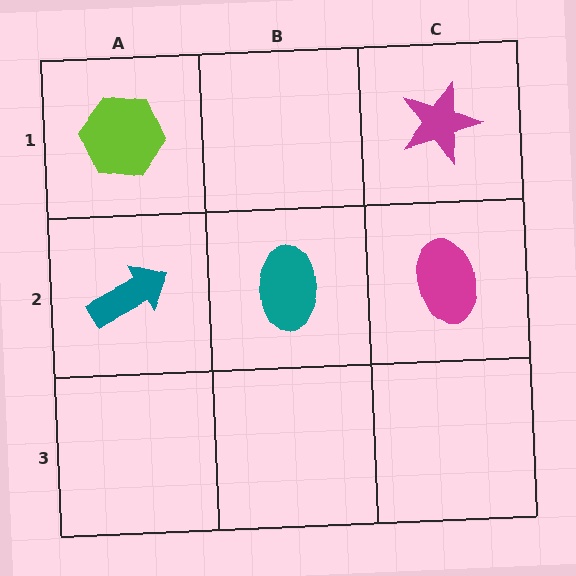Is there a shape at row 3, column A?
No, that cell is empty.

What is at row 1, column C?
A magenta star.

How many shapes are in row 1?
2 shapes.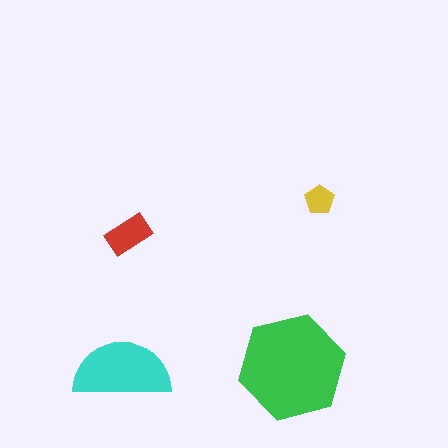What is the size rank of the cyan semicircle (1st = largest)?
2nd.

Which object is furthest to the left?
The cyan semicircle is leftmost.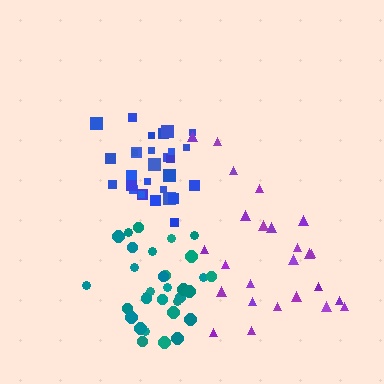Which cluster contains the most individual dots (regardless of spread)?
Teal (32).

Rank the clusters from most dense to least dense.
blue, teal, purple.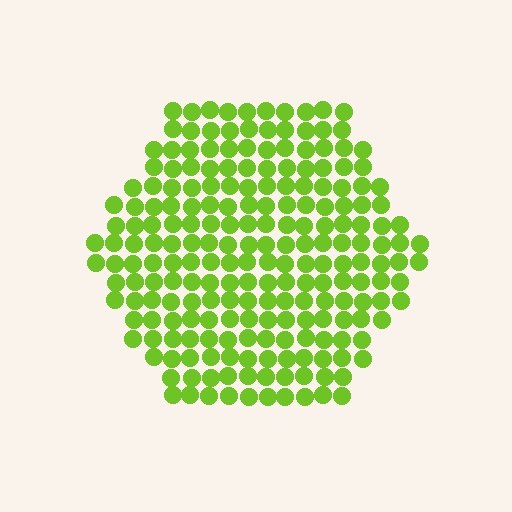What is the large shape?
The large shape is a hexagon.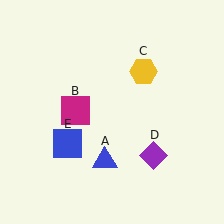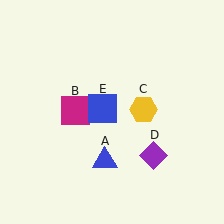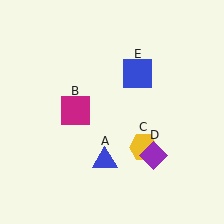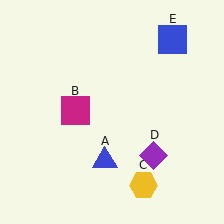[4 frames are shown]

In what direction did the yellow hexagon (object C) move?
The yellow hexagon (object C) moved down.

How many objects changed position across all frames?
2 objects changed position: yellow hexagon (object C), blue square (object E).